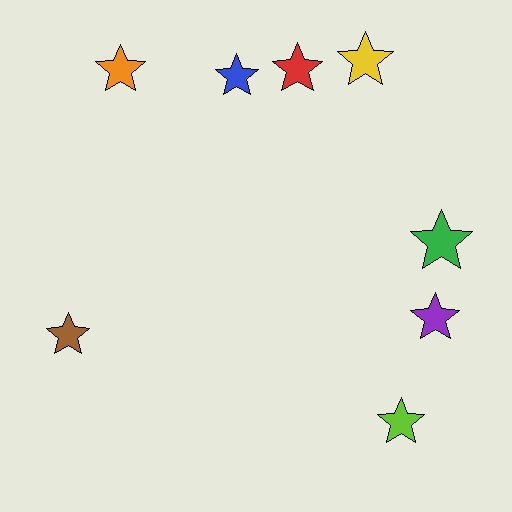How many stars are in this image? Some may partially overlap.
There are 8 stars.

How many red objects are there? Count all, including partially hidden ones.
There is 1 red object.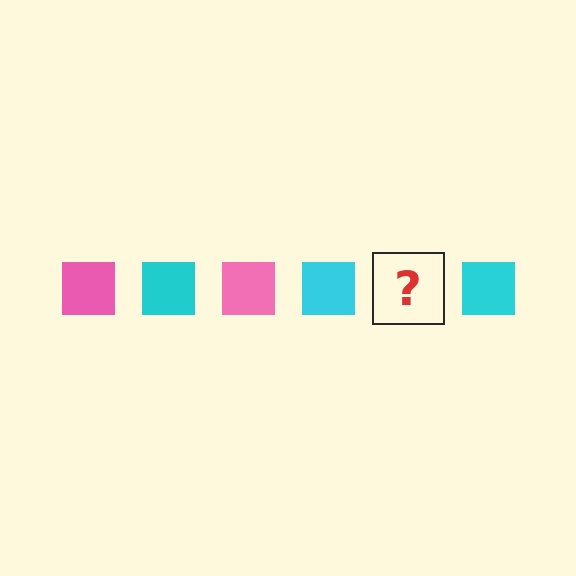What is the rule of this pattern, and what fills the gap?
The rule is that the pattern cycles through pink, cyan squares. The gap should be filled with a pink square.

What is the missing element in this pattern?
The missing element is a pink square.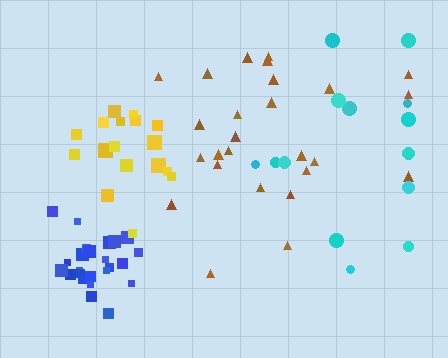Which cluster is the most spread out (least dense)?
Cyan.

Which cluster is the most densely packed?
Blue.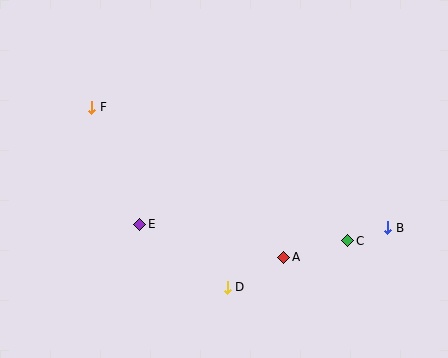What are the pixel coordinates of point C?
Point C is at (348, 241).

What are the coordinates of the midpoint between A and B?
The midpoint between A and B is at (336, 243).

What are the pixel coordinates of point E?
Point E is at (140, 224).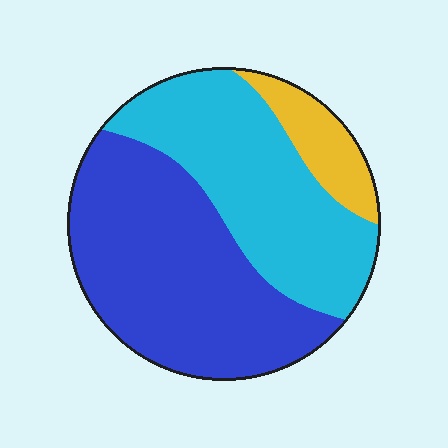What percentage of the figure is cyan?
Cyan takes up between a quarter and a half of the figure.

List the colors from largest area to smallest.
From largest to smallest: blue, cyan, yellow.